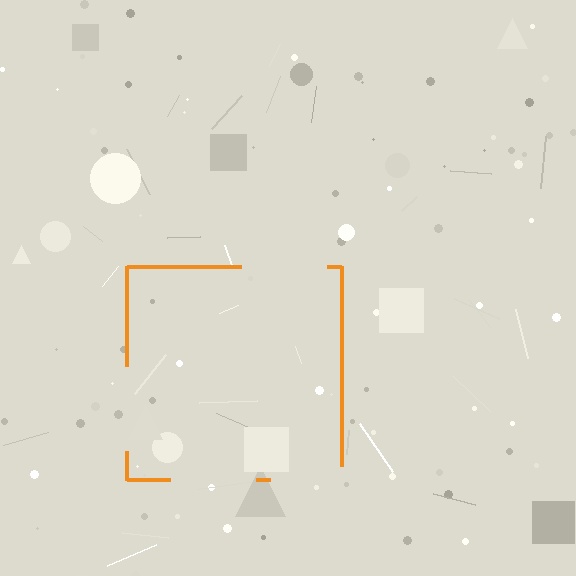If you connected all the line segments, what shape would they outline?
They would outline a square.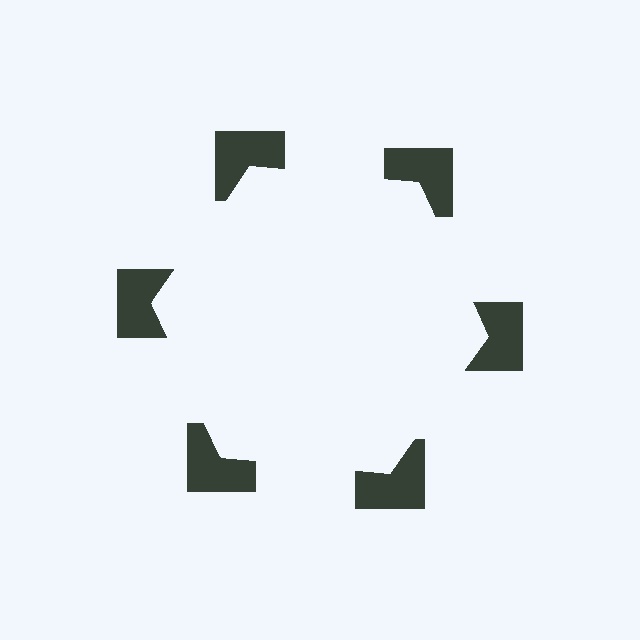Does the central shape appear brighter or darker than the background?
It typically appears slightly brighter than the background, even though no actual brightness change is drawn.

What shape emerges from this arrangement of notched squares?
An illusory hexagon — its edges are inferred from the aligned wedge cuts in the notched squares, not physically drawn.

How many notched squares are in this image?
There are 6 — one at each vertex of the illusory hexagon.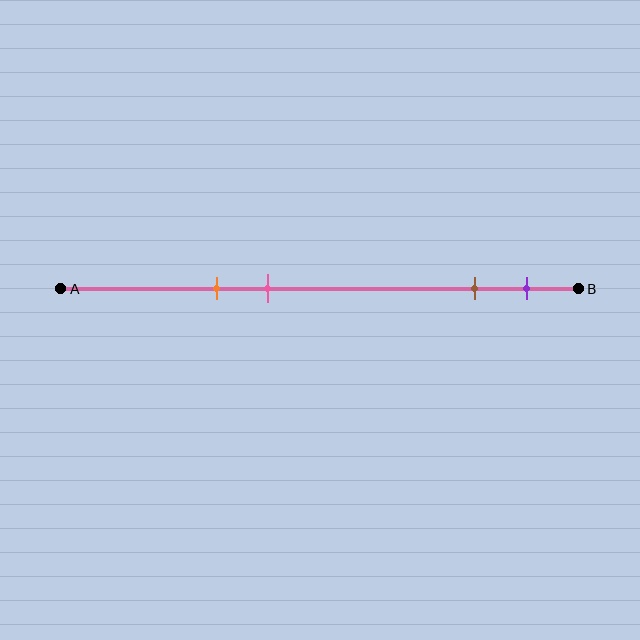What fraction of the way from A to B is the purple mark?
The purple mark is approximately 90% (0.9) of the way from A to B.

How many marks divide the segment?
There are 4 marks dividing the segment.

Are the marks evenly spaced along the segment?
No, the marks are not evenly spaced.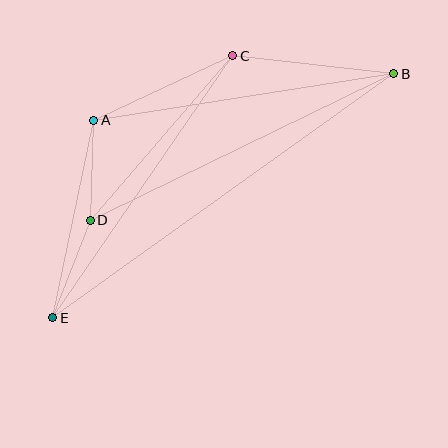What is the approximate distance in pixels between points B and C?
The distance between B and C is approximately 162 pixels.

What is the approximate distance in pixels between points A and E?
The distance between A and E is approximately 201 pixels.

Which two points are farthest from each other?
Points B and E are farthest from each other.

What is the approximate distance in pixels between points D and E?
The distance between D and E is approximately 104 pixels.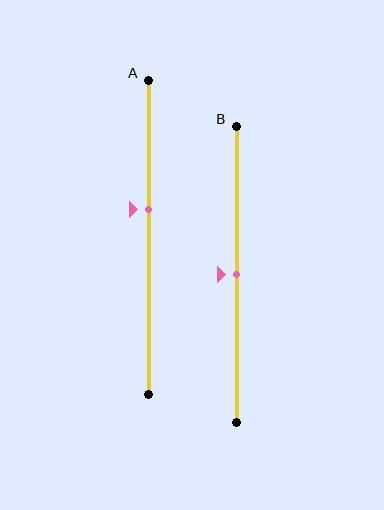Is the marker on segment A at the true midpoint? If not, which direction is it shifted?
No, the marker on segment A is shifted upward by about 9% of the segment length.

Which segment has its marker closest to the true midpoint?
Segment B has its marker closest to the true midpoint.